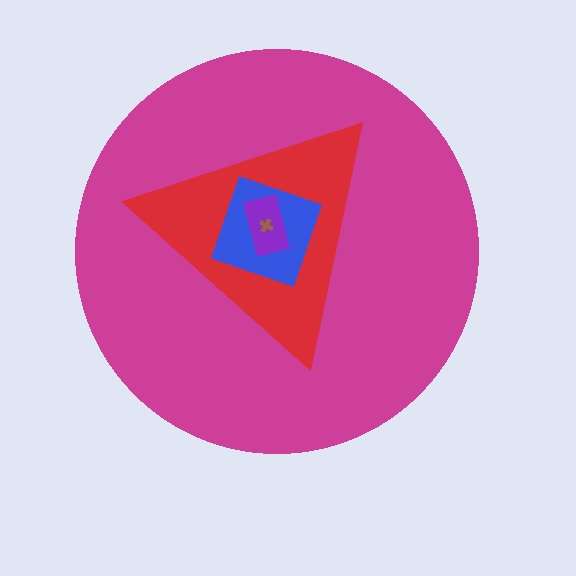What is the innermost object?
The brown cross.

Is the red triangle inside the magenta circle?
Yes.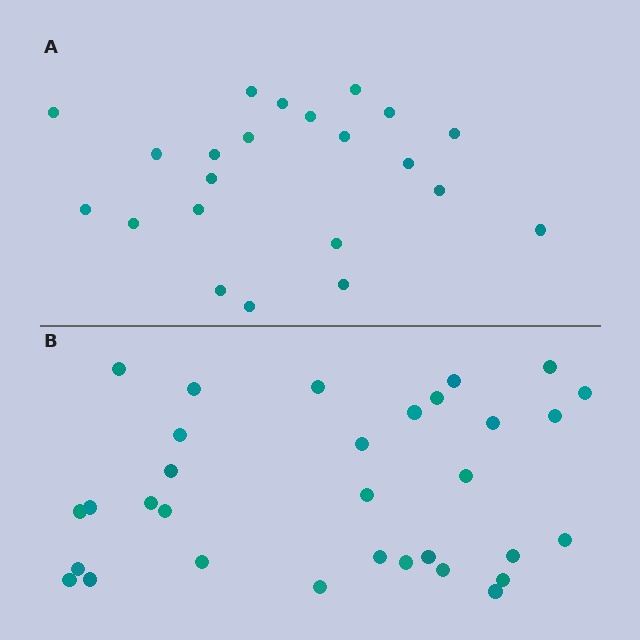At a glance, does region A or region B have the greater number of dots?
Region B (the bottom region) has more dots.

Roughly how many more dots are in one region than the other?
Region B has roughly 10 or so more dots than region A.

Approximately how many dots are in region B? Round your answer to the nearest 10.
About 30 dots. (The exact count is 32, which rounds to 30.)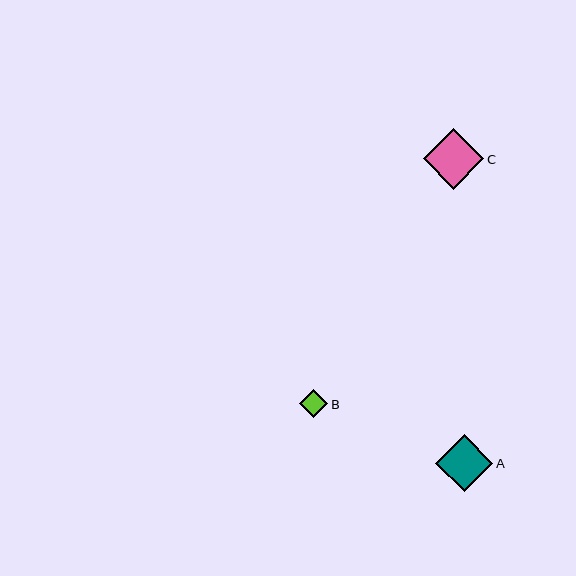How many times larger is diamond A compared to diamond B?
Diamond A is approximately 2.0 times the size of diamond B.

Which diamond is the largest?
Diamond C is the largest with a size of approximately 61 pixels.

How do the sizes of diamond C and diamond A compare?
Diamond C and diamond A are approximately the same size.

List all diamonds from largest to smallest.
From largest to smallest: C, A, B.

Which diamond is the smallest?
Diamond B is the smallest with a size of approximately 28 pixels.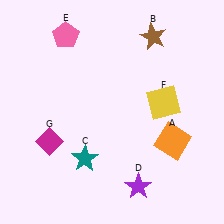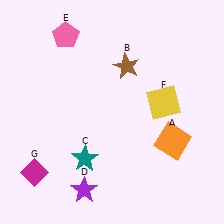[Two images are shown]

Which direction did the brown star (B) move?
The brown star (B) moved down.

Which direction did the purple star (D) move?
The purple star (D) moved left.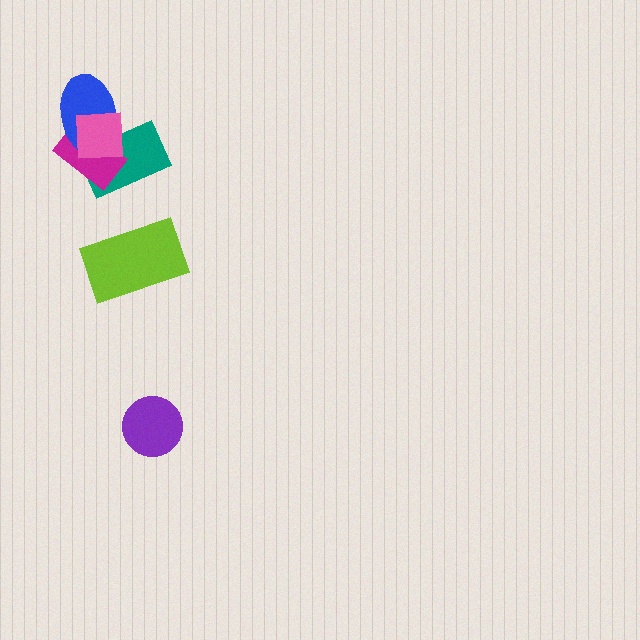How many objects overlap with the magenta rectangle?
3 objects overlap with the magenta rectangle.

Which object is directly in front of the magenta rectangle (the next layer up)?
The blue ellipse is directly in front of the magenta rectangle.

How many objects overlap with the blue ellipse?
3 objects overlap with the blue ellipse.